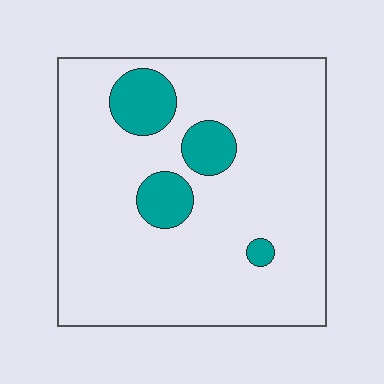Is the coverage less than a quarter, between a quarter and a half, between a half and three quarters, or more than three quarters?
Less than a quarter.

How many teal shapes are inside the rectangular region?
4.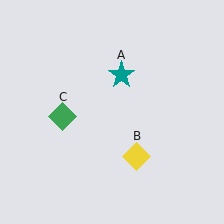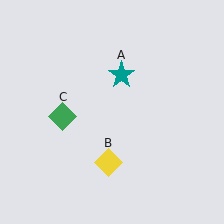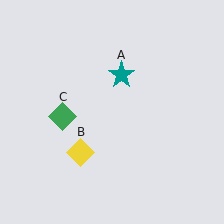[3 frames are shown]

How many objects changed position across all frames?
1 object changed position: yellow diamond (object B).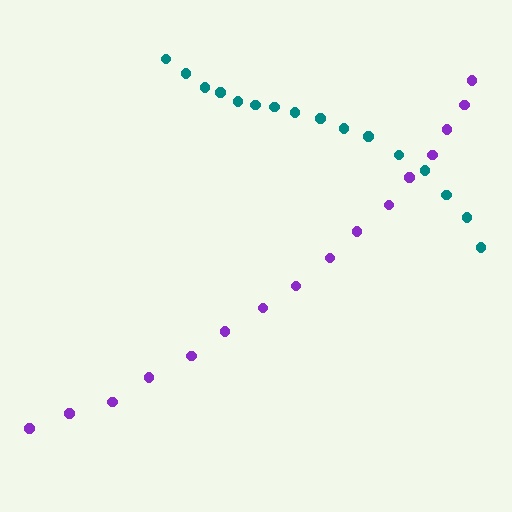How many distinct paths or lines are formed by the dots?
There are 2 distinct paths.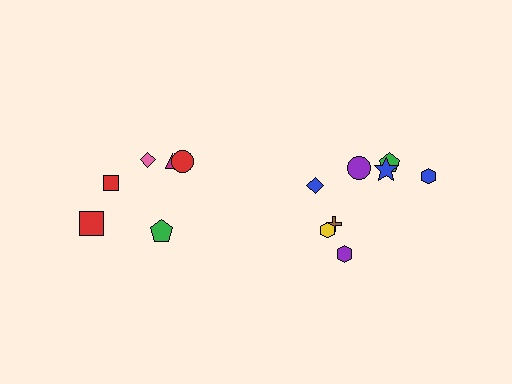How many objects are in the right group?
There are 8 objects.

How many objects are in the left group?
There are 6 objects.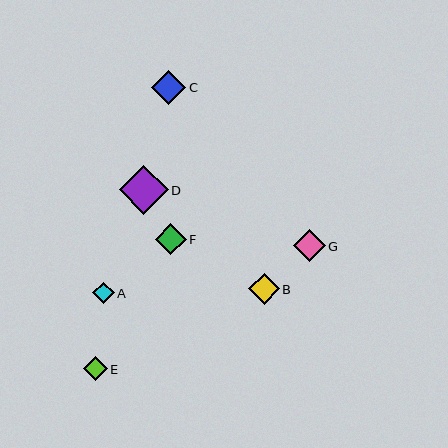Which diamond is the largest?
Diamond D is the largest with a size of approximately 48 pixels.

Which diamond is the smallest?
Diamond A is the smallest with a size of approximately 21 pixels.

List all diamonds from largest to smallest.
From largest to smallest: D, C, G, F, B, E, A.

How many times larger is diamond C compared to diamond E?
Diamond C is approximately 1.4 times the size of diamond E.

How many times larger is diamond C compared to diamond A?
Diamond C is approximately 1.6 times the size of diamond A.